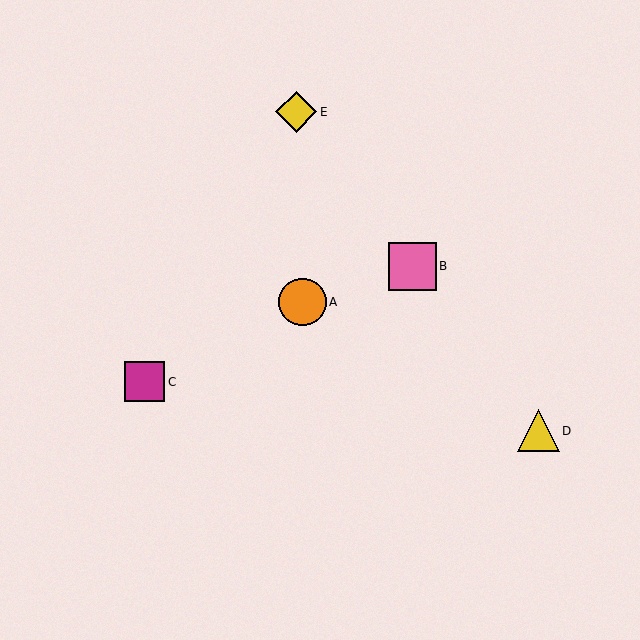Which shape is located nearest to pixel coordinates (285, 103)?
The yellow diamond (labeled E) at (296, 112) is nearest to that location.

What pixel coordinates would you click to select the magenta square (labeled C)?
Click at (145, 382) to select the magenta square C.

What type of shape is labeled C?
Shape C is a magenta square.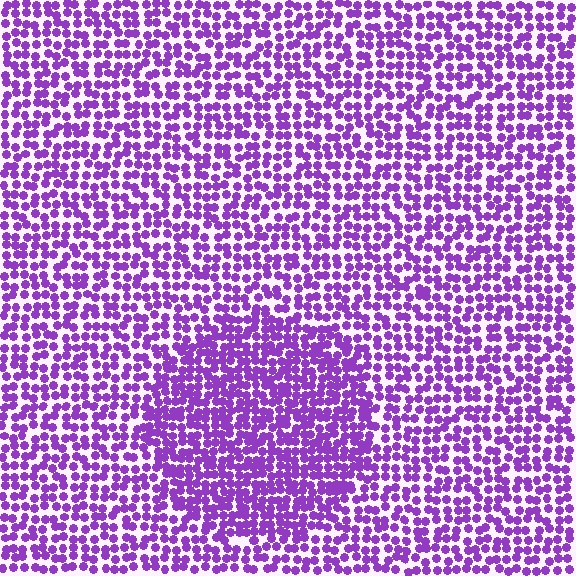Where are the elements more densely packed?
The elements are more densely packed inside the circle boundary.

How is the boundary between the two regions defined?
The boundary is defined by a change in element density (approximately 1.5x ratio). All elements are the same color, size, and shape.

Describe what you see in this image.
The image contains small purple elements arranged at two different densities. A circle-shaped region is visible where the elements are more densely packed than the surrounding area.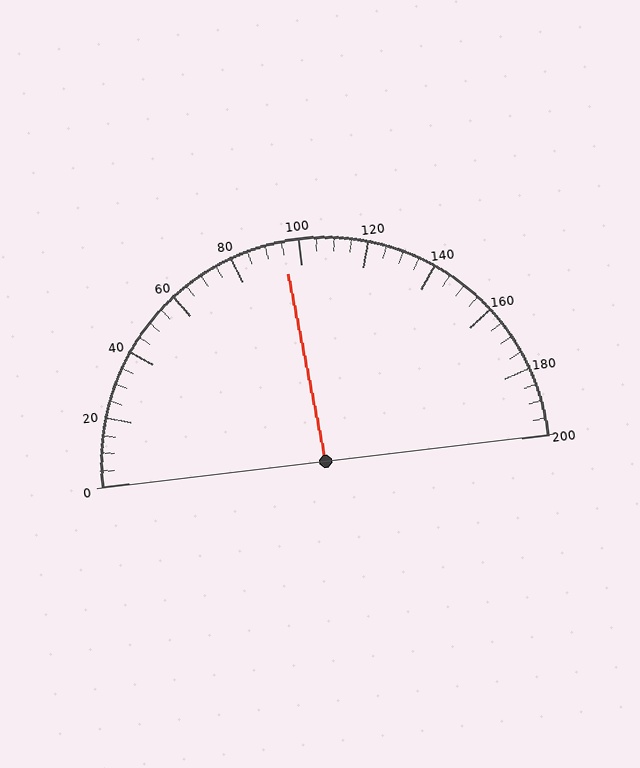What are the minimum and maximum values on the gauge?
The gauge ranges from 0 to 200.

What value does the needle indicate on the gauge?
The needle indicates approximately 95.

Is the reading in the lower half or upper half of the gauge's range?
The reading is in the lower half of the range (0 to 200).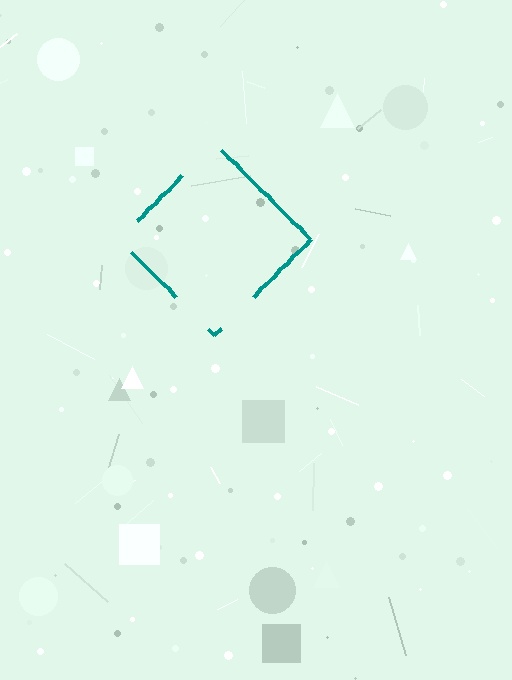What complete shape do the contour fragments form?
The contour fragments form a diamond.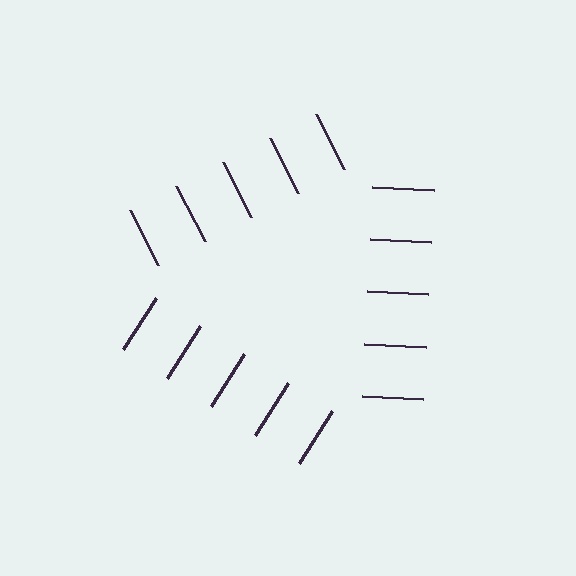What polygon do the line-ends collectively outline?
An illusory triangle — the line segments terminate on its edges but no continuous stroke is drawn.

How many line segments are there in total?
15 — 5 along each of the 3 edges.